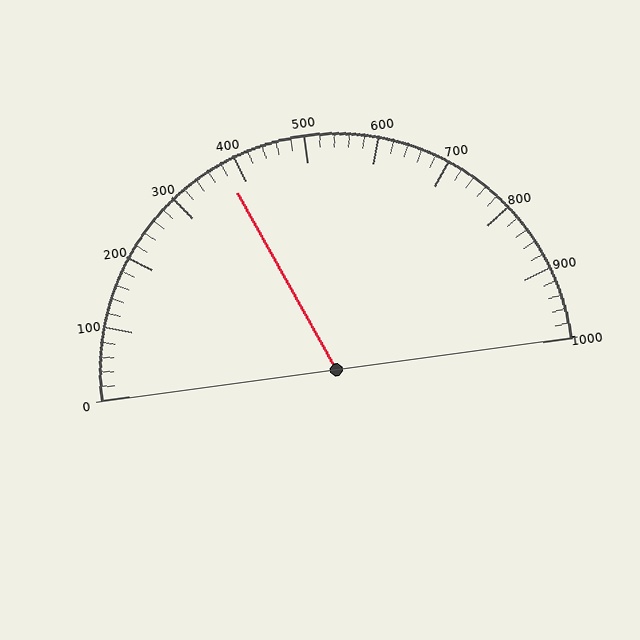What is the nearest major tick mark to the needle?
The nearest major tick mark is 400.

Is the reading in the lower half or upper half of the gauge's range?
The reading is in the lower half of the range (0 to 1000).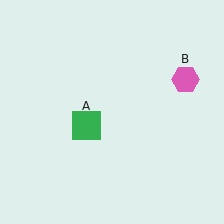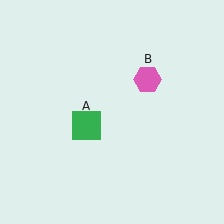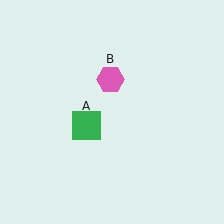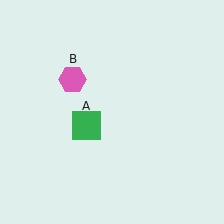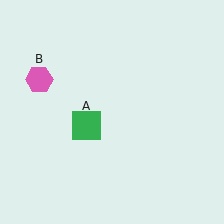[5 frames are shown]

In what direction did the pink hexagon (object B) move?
The pink hexagon (object B) moved left.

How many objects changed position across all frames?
1 object changed position: pink hexagon (object B).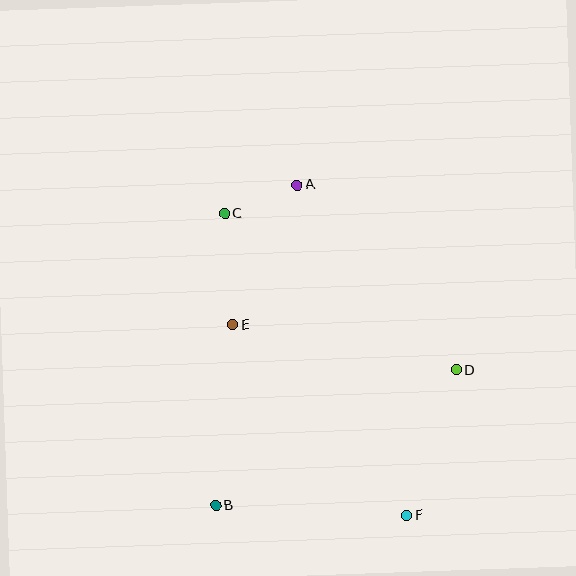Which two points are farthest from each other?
Points C and F are farthest from each other.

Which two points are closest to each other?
Points A and C are closest to each other.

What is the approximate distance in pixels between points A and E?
The distance between A and E is approximately 153 pixels.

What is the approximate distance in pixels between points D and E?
The distance between D and E is approximately 227 pixels.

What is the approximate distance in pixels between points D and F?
The distance between D and F is approximately 154 pixels.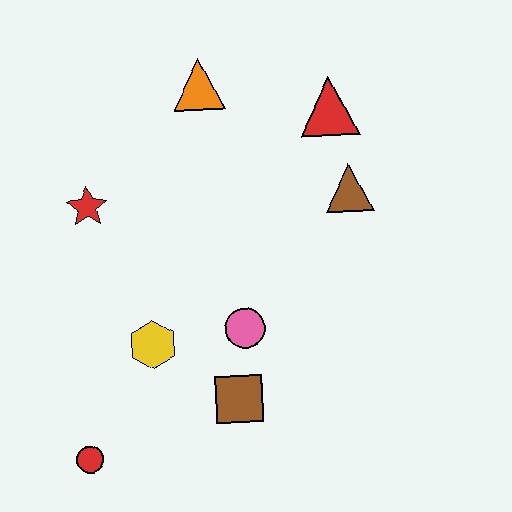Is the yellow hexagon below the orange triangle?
Yes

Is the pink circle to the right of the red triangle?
No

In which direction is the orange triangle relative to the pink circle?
The orange triangle is above the pink circle.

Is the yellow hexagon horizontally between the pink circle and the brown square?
No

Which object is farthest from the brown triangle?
The red circle is farthest from the brown triangle.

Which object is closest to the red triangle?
The brown triangle is closest to the red triangle.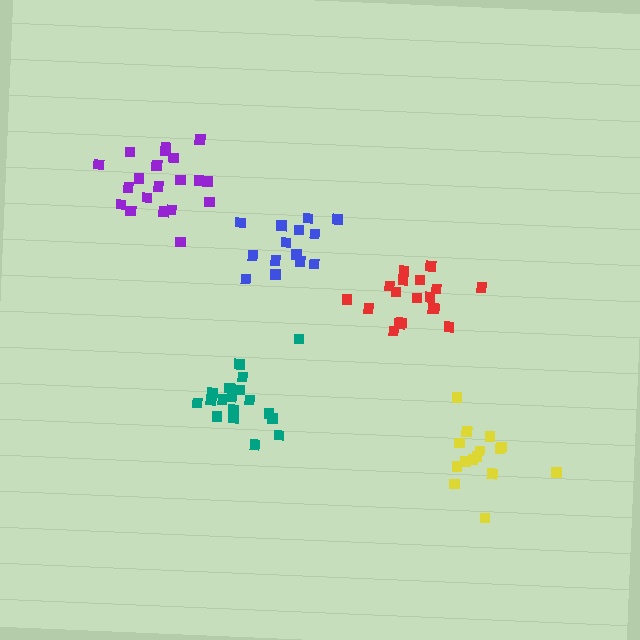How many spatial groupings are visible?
There are 5 spatial groupings.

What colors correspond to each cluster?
The clusters are colored: teal, purple, yellow, red, blue.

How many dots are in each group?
Group 1: 18 dots, Group 2: 20 dots, Group 3: 15 dots, Group 4: 18 dots, Group 5: 14 dots (85 total).